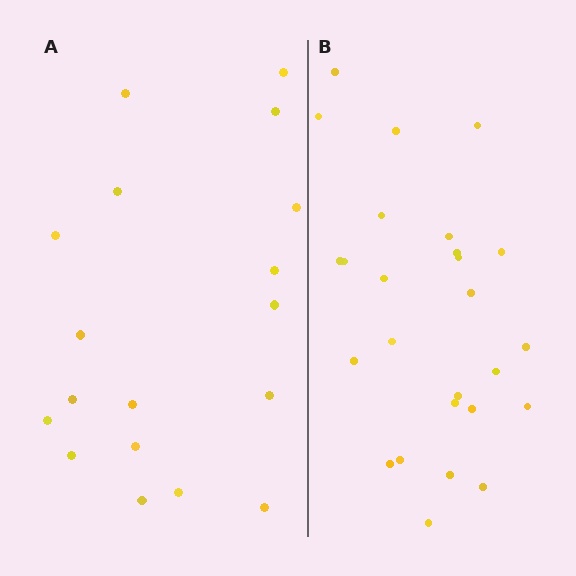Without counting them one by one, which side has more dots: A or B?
Region B (the right region) has more dots.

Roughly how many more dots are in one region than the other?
Region B has roughly 8 or so more dots than region A.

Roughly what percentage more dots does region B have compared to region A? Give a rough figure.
About 45% more.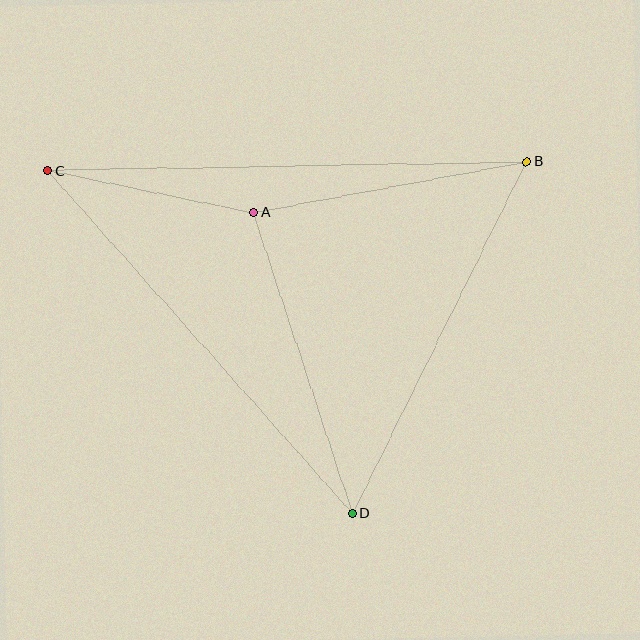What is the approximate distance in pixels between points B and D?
The distance between B and D is approximately 393 pixels.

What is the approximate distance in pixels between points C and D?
The distance between C and D is approximately 459 pixels.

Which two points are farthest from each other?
Points B and C are farthest from each other.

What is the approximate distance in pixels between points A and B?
The distance between A and B is approximately 278 pixels.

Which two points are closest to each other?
Points A and C are closest to each other.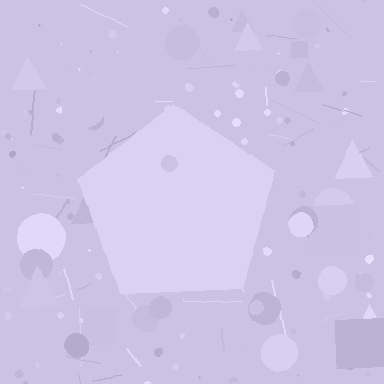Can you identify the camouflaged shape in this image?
The camouflaged shape is a pentagon.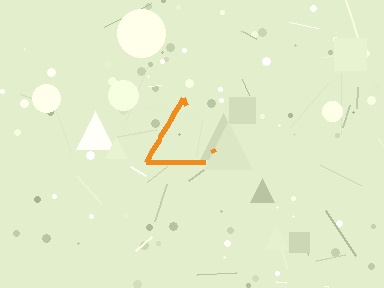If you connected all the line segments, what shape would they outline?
They would outline a triangle.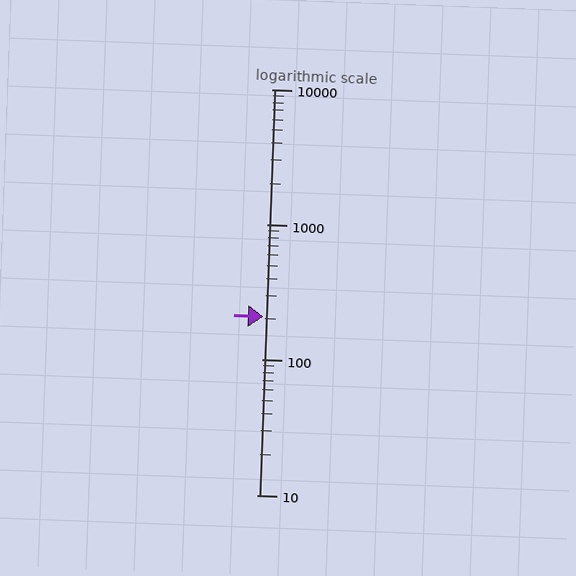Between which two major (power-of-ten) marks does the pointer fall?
The pointer is between 100 and 1000.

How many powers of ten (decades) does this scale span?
The scale spans 3 decades, from 10 to 10000.